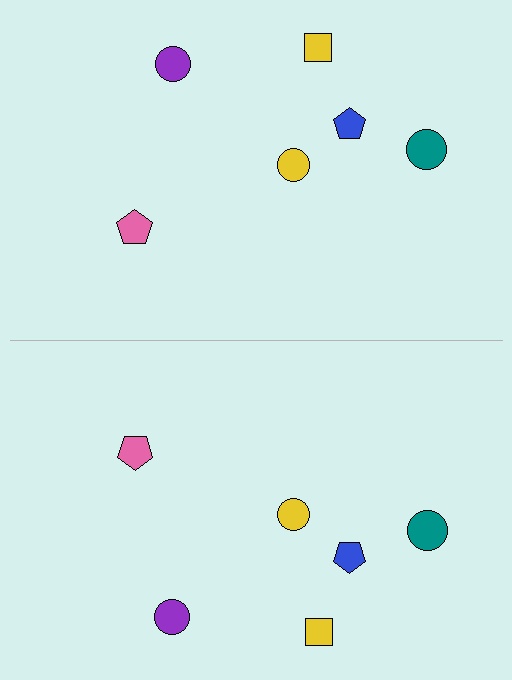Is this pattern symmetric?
Yes, this pattern has bilateral (reflection) symmetry.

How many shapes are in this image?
There are 12 shapes in this image.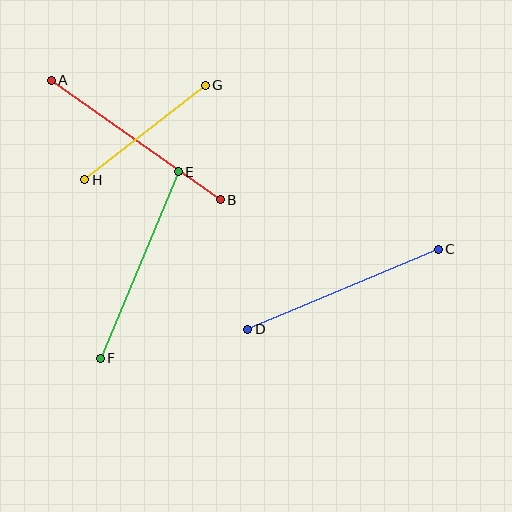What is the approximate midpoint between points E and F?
The midpoint is at approximately (139, 265) pixels.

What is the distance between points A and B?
The distance is approximately 207 pixels.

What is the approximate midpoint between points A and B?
The midpoint is at approximately (136, 140) pixels.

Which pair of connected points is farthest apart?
Points C and D are farthest apart.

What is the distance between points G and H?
The distance is approximately 153 pixels.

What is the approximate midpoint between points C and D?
The midpoint is at approximately (343, 289) pixels.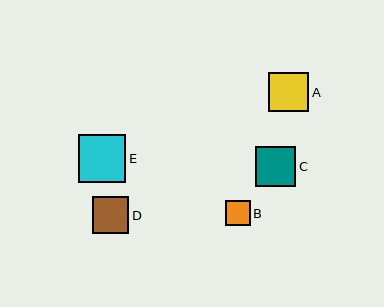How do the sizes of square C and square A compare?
Square C and square A are approximately the same size.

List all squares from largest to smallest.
From largest to smallest: E, C, A, D, B.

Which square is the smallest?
Square B is the smallest with a size of approximately 25 pixels.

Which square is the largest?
Square E is the largest with a size of approximately 48 pixels.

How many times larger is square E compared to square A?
Square E is approximately 1.2 times the size of square A.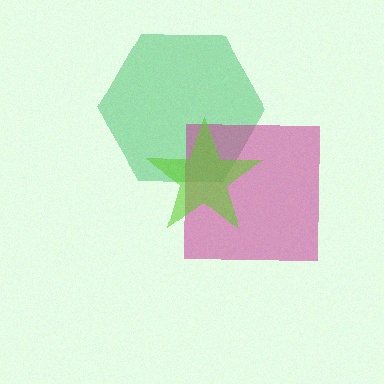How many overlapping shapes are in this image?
There are 3 overlapping shapes in the image.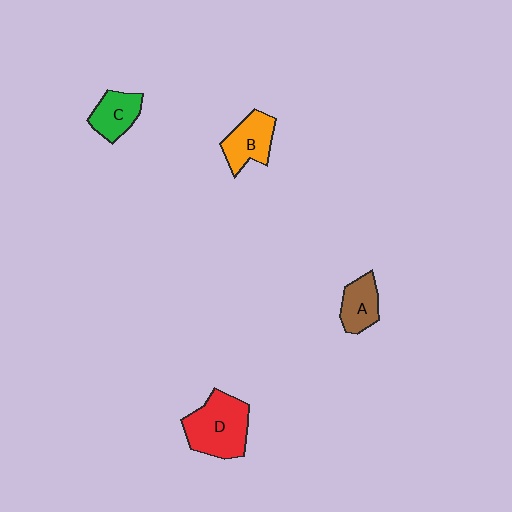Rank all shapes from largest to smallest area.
From largest to smallest: D (red), B (orange), C (green), A (brown).